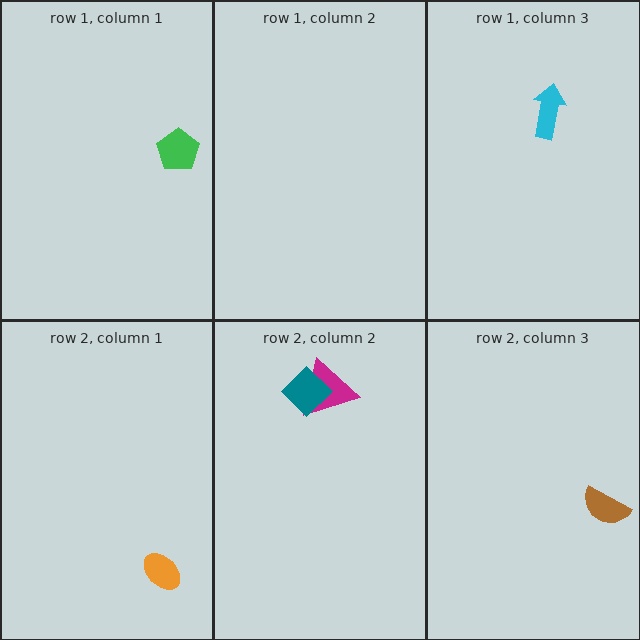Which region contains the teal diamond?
The row 2, column 2 region.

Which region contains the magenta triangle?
The row 2, column 2 region.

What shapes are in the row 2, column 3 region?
The brown semicircle.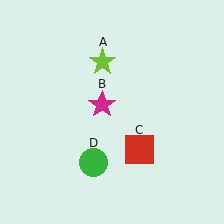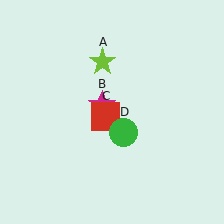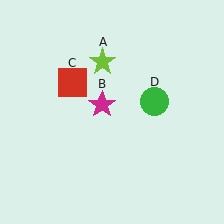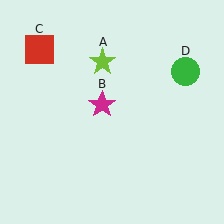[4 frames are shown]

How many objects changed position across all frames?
2 objects changed position: red square (object C), green circle (object D).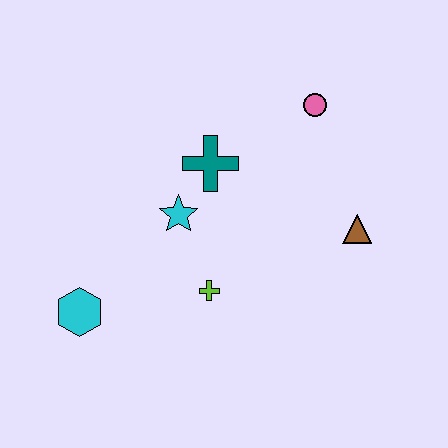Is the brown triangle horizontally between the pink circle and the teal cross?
No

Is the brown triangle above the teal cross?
No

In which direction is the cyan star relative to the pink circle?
The cyan star is to the left of the pink circle.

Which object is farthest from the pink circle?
The cyan hexagon is farthest from the pink circle.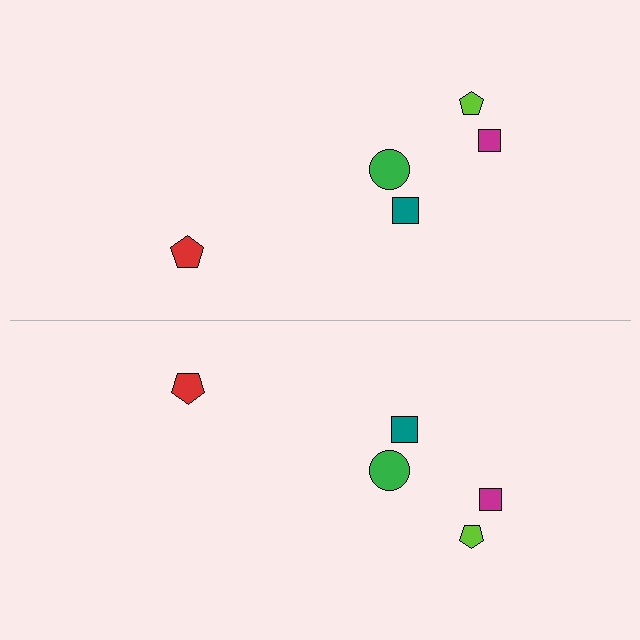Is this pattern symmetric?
Yes, this pattern has bilateral (reflection) symmetry.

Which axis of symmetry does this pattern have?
The pattern has a horizontal axis of symmetry running through the center of the image.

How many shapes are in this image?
There are 10 shapes in this image.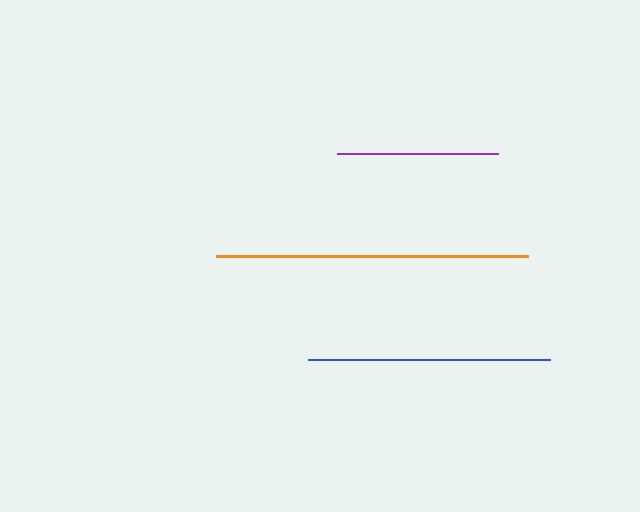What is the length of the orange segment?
The orange segment is approximately 311 pixels long.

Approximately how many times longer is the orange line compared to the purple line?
The orange line is approximately 1.9 times the length of the purple line.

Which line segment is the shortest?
The purple line is the shortest at approximately 161 pixels.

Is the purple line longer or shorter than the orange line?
The orange line is longer than the purple line.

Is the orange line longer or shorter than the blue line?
The orange line is longer than the blue line.